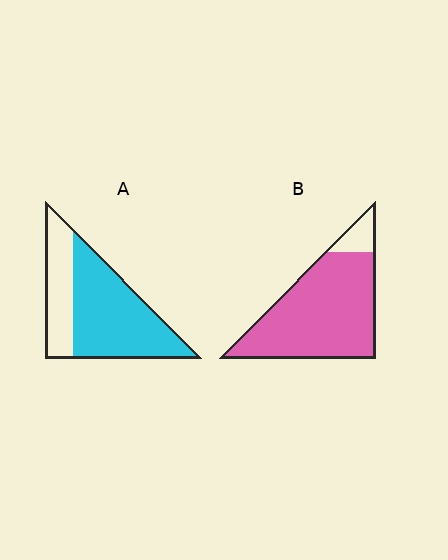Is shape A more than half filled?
Yes.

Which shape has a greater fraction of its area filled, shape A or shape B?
Shape B.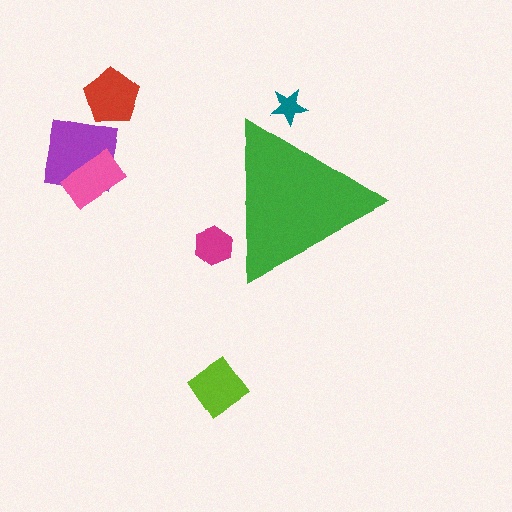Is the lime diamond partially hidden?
No, the lime diamond is fully visible.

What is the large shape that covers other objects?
A green triangle.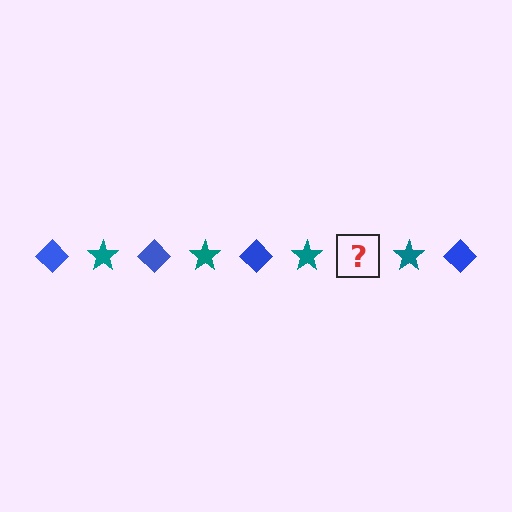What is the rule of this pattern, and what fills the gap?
The rule is that the pattern alternates between blue diamond and teal star. The gap should be filled with a blue diamond.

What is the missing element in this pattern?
The missing element is a blue diamond.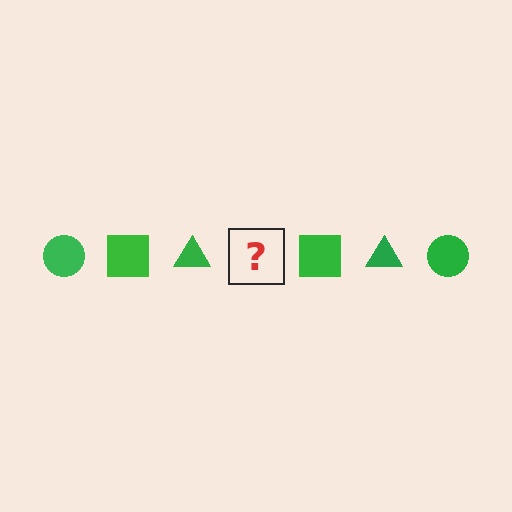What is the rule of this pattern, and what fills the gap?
The rule is that the pattern cycles through circle, square, triangle shapes in green. The gap should be filled with a green circle.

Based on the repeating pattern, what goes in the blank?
The blank should be a green circle.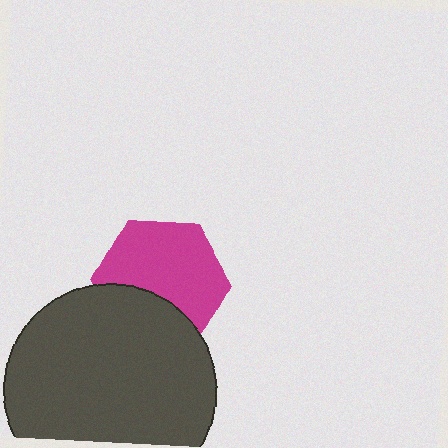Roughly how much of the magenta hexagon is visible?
Most of it is visible (roughly 67%).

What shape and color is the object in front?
The object in front is a dark gray circle.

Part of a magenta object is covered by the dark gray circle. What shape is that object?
It is a hexagon.